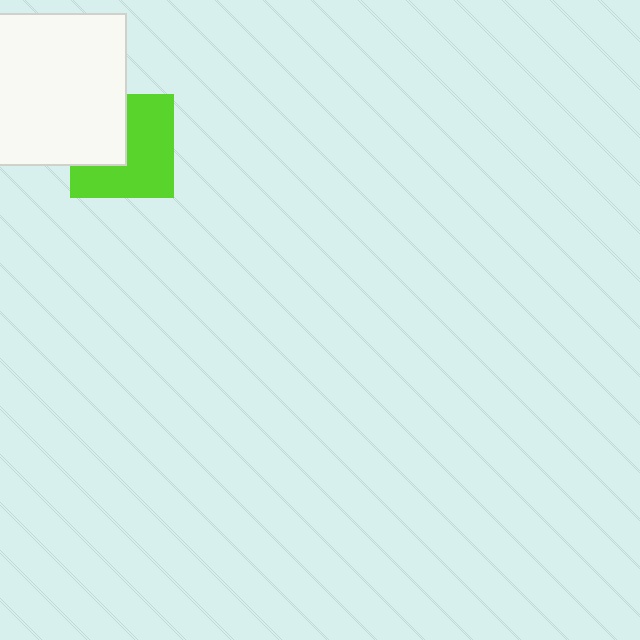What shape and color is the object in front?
The object in front is a white rectangle.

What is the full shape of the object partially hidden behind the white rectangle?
The partially hidden object is a lime square.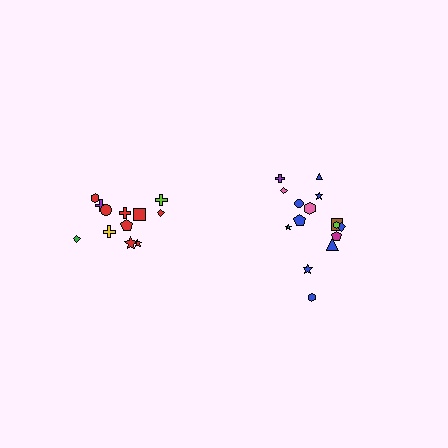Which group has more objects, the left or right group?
The right group.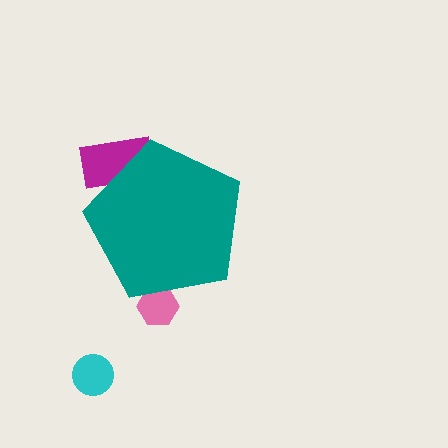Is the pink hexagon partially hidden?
Yes, the pink hexagon is partially hidden behind the teal pentagon.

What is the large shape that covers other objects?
A teal pentagon.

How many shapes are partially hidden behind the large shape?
2 shapes are partially hidden.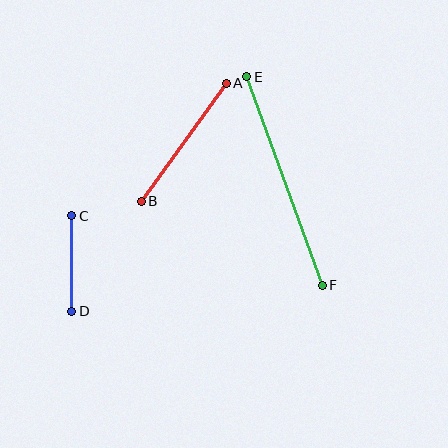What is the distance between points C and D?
The distance is approximately 96 pixels.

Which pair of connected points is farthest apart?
Points E and F are farthest apart.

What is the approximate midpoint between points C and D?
The midpoint is at approximately (72, 263) pixels.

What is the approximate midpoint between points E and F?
The midpoint is at approximately (285, 181) pixels.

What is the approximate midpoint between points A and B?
The midpoint is at approximately (184, 142) pixels.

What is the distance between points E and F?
The distance is approximately 222 pixels.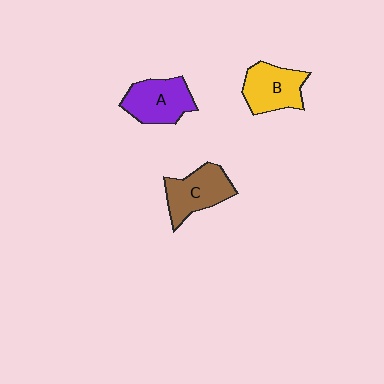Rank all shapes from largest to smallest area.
From largest to smallest: C (brown), A (purple), B (yellow).